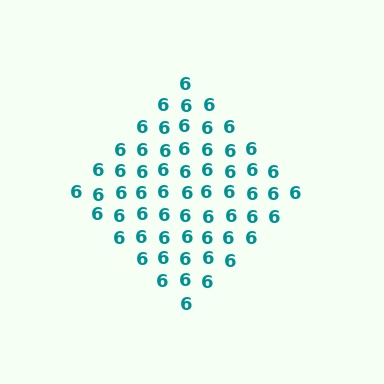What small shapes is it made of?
It is made of small digit 6's.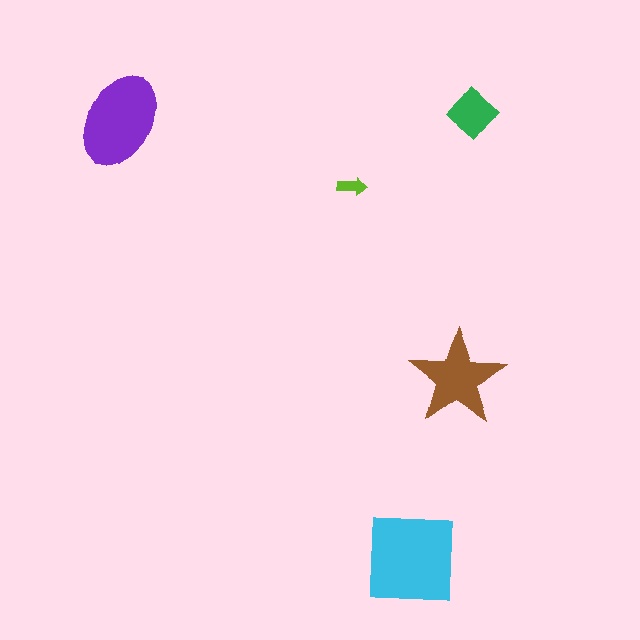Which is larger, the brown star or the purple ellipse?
The purple ellipse.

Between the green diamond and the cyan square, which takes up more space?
The cyan square.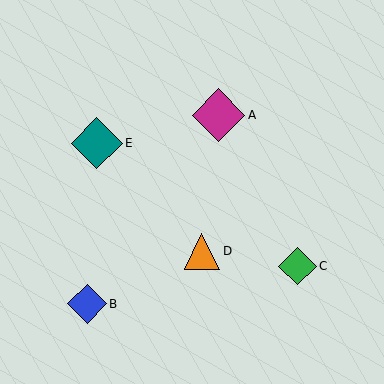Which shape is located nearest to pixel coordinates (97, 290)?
The blue diamond (labeled B) at (87, 304) is nearest to that location.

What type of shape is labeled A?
Shape A is a magenta diamond.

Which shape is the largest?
The magenta diamond (labeled A) is the largest.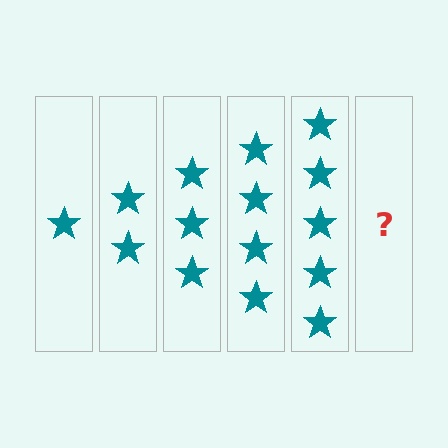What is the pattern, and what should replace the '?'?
The pattern is that each step adds one more star. The '?' should be 6 stars.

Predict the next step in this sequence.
The next step is 6 stars.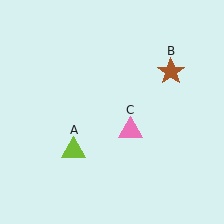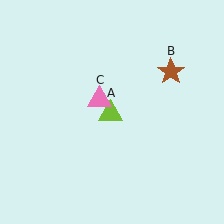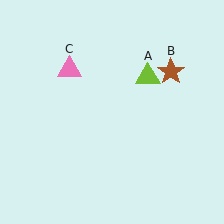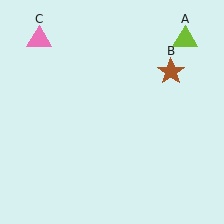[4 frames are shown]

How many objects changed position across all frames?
2 objects changed position: lime triangle (object A), pink triangle (object C).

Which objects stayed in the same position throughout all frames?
Brown star (object B) remained stationary.